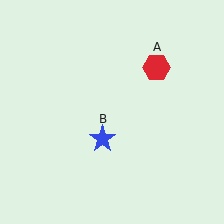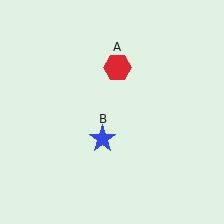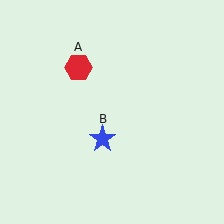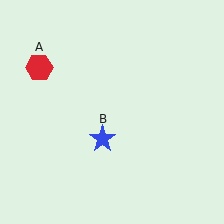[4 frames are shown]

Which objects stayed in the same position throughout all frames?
Blue star (object B) remained stationary.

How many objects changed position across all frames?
1 object changed position: red hexagon (object A).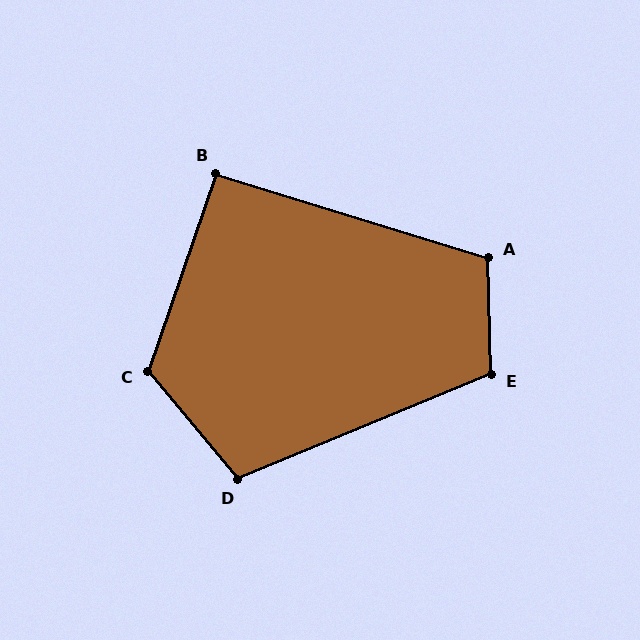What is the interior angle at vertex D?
Approximately 107 degrees (obtuse).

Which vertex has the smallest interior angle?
B, at approximately 92 degrees.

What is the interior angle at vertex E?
Approximately 111 degrees (obtuse).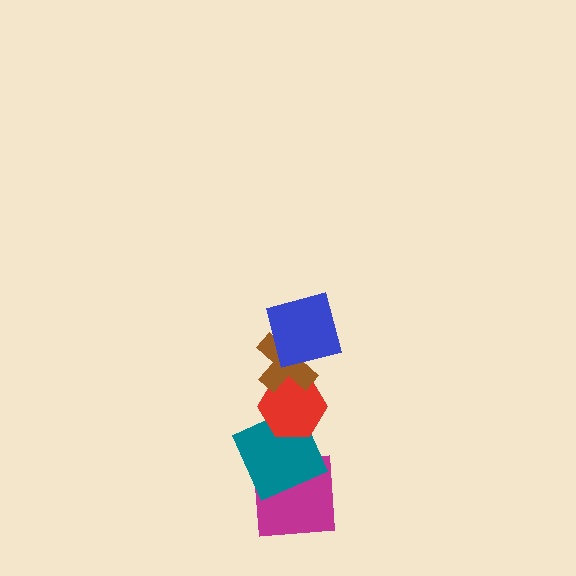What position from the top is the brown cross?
The brown cross is 2nd from the top.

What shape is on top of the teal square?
The red hexagon is on top of the teal square.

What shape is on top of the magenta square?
The teal square is on top of the magenta square.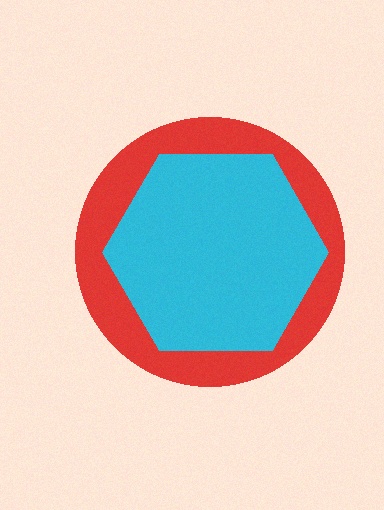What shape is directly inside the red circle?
The cyan hexagon.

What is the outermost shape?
The red circle.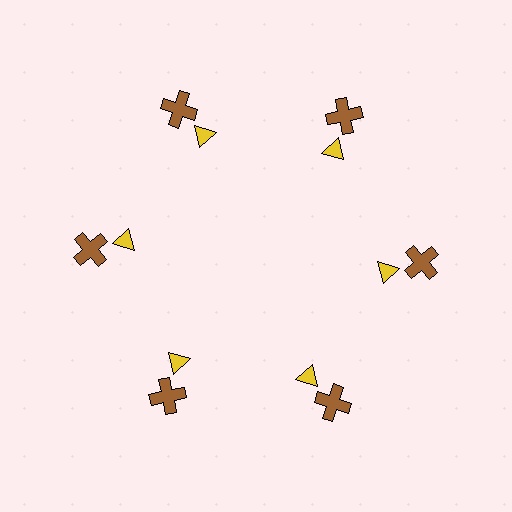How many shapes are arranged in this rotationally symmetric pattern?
There are 12 shapes, arranged in 6 groups of 2.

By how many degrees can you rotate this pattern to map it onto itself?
The pattern maps onto itself every 60 degrees of rotation.